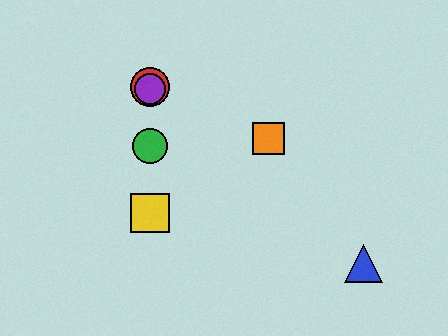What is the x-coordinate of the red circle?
The red circle is at x≈150.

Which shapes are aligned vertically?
The red circle, the green circle, the yellow square, the purple circle are aligned vertically.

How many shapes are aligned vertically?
4 shapes (the red circle, the green circle, the yellow square, the purple circle) are aligned vertically.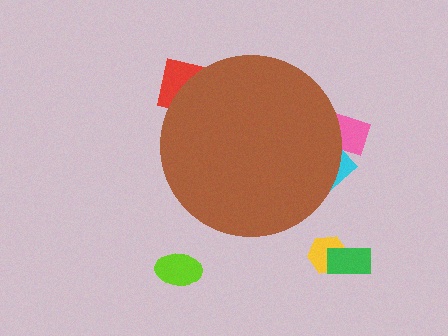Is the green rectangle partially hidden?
No, the green rectangle is fully visible.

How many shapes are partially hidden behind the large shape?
3 shapes are partially hidden.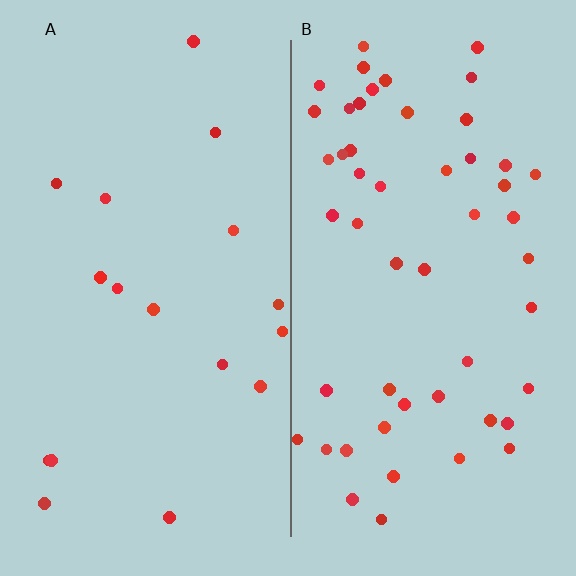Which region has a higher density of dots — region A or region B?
B (the right).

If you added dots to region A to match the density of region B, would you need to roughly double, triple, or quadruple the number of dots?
Approximately triple.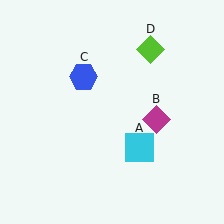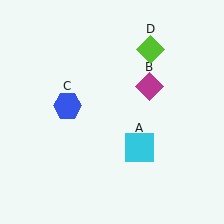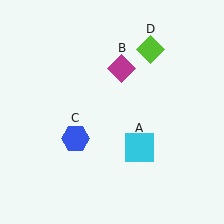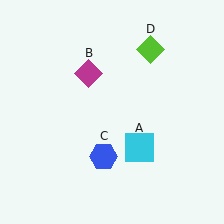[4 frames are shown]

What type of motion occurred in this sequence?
The magenta diamond (object B), blue hexagon (object C) rotated counterclockwise around the center of the scene.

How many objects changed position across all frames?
2 objects changed position: magenta diamond (object B), blue hexagon (object C).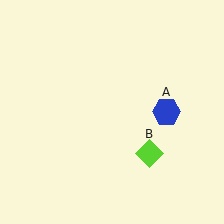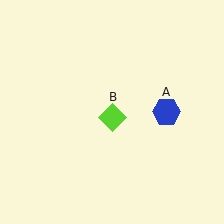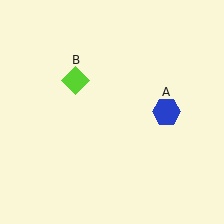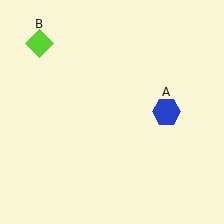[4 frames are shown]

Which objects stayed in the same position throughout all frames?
Blue hexagon (object A) remained stationary.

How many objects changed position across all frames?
1 object changed position: lime diamond (object B).